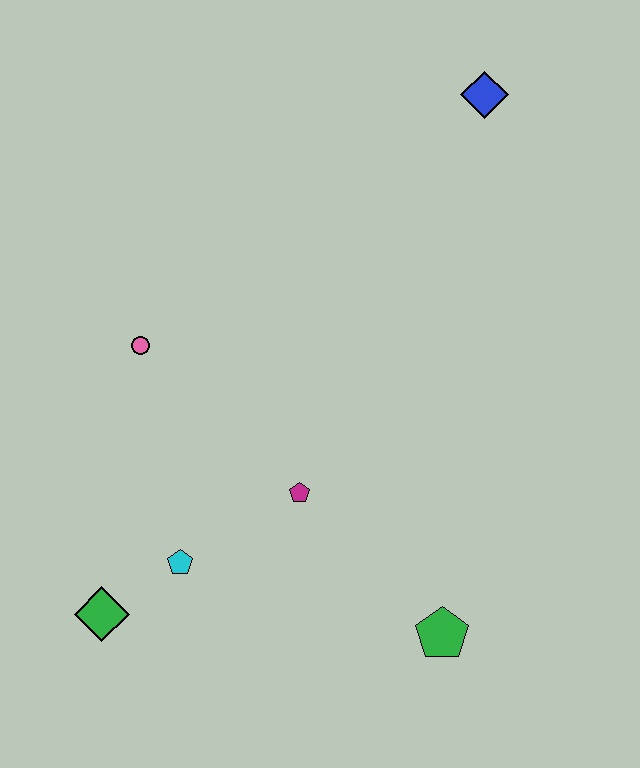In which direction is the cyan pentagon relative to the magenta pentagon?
The cyan pentagon is to the left of the magenta pentagon.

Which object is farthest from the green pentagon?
The blue diamond is farthest from the green pentagon.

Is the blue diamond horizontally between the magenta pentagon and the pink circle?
No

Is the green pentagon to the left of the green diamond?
No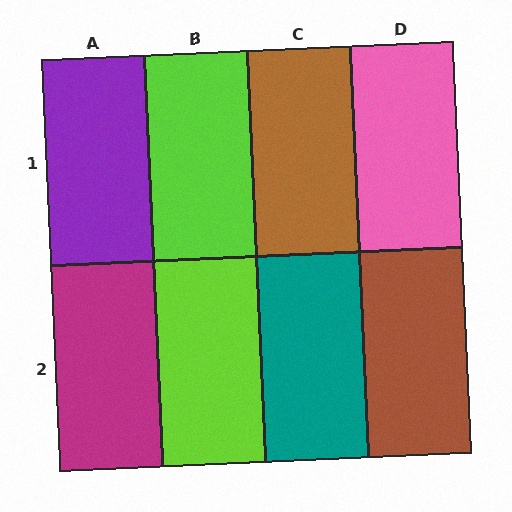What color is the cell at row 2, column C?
Teal.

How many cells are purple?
1 cell is purple.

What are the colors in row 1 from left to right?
Purple, lime, brown, pink.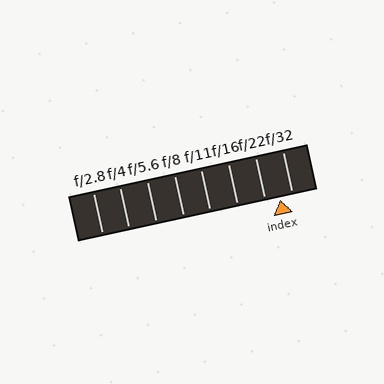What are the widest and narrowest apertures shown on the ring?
The widest aperture shown is f/2.8 and the narrowest is f/32.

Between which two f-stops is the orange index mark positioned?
The index mark is between f/22 and f/32.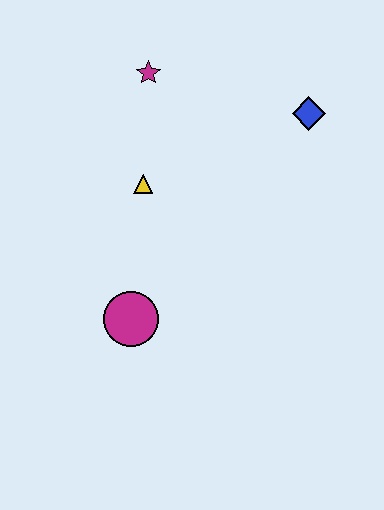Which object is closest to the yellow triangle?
The magenta star is closest to the yellow triangle.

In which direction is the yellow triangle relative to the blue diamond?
The yellow triangle is to the left of the blue diamond.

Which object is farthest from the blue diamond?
The magenta circle is farthest from the blue diamond.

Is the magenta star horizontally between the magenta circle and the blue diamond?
Yes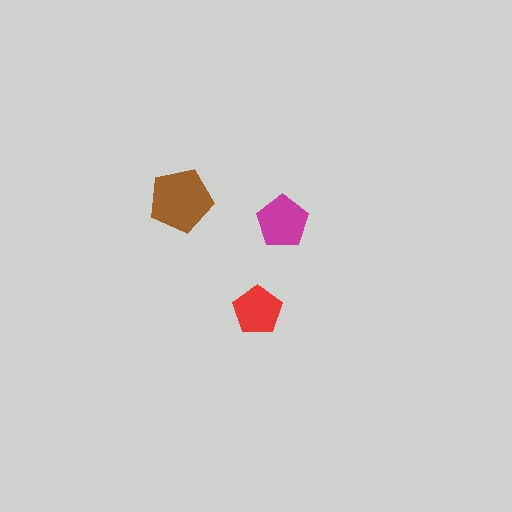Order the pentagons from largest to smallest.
the brown one, the magenta one, the red one.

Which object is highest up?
The brown pentagon is topmost.